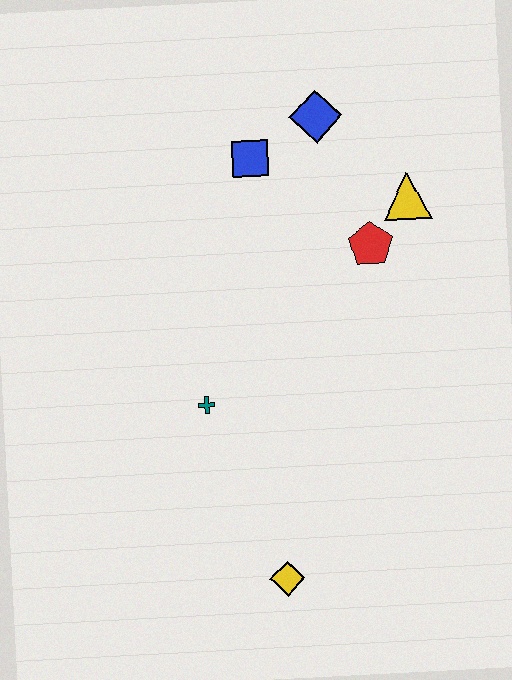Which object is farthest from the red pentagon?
The yellow diamond is farthest from the red pentagon.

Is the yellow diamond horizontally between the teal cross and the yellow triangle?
Yes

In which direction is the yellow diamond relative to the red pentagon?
The yellow diamond is below the red pentagon.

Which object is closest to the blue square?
The blue diamond is closest to the blue square.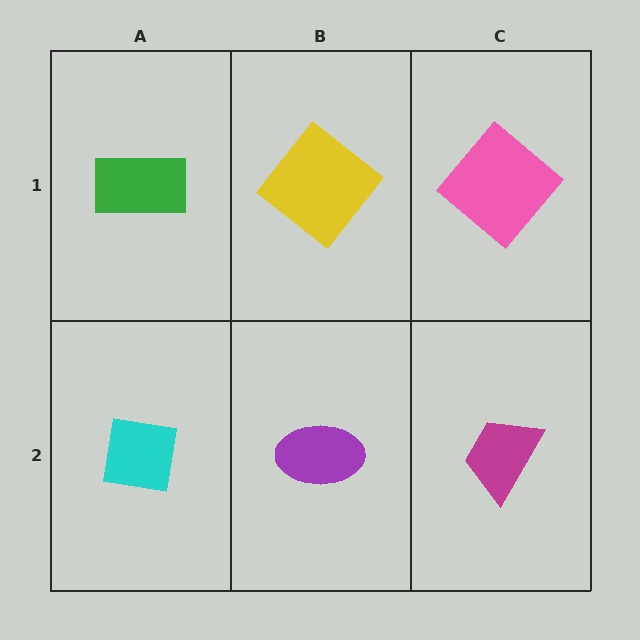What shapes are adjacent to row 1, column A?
A cyan square (row 2, column A), a yellow diamond (row 1, column B).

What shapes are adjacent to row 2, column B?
A yellow diamond (row 1, column B), a cyan square (row 2, column A), a magenta trapezoid (row 2, column C).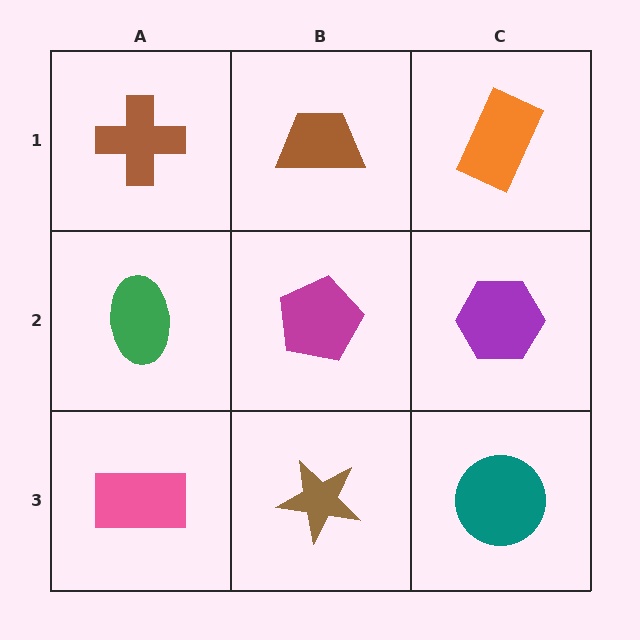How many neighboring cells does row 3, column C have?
2.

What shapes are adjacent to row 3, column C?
A purple hexagon (row 2, column C), a brown star (row 3, column B).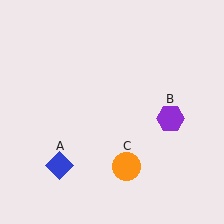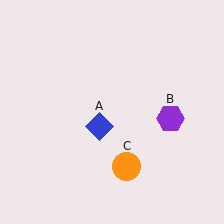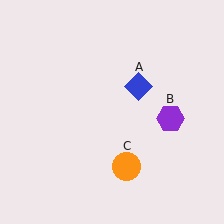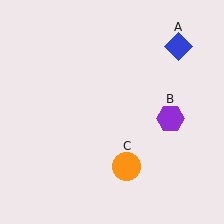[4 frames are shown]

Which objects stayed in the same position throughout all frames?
Purple hexagon (object B) and orange circle (object C) remained stationary.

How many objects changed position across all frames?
1 object changed position: blue diamond (object A).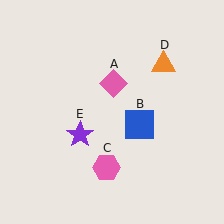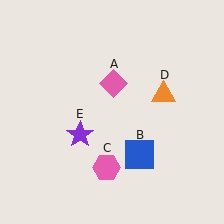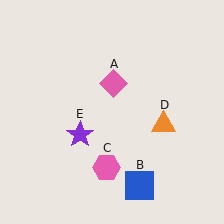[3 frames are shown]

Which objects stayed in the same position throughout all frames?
Pink diamond (object A) and pink hexagon (object C) and purple star (object E) remained stationary.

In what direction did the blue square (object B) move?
The blue square (object B) moved down.